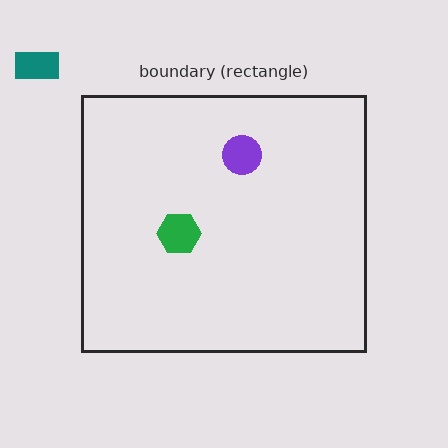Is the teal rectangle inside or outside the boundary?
Outside.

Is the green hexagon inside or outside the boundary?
Inside.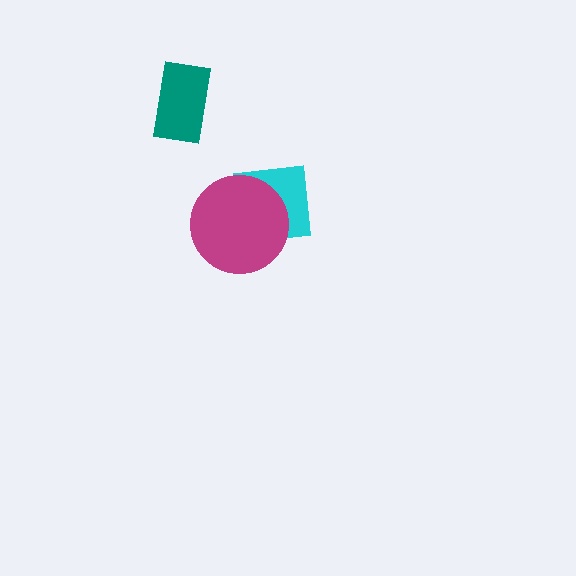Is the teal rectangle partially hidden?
No, no other shape covers it.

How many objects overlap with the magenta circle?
1 object overlaps with the magenta circle.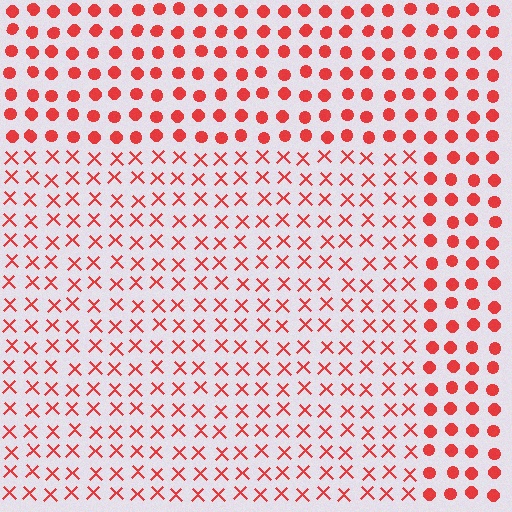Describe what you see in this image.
The image is filled with small red elements arranged in a uniform grid. A rectangle-shaped region contains X marks, while the surrounding area contains circles. The boundary is defined purely by the change in element shape.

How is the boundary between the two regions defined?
The boundary is defined by a change in element shape: X marks inside vs. circles outside. All elements share the same color and spacing.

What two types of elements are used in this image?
The image uses X marks inside the rectangle region and circles outside it.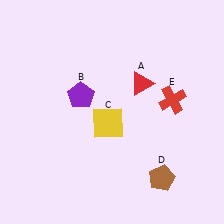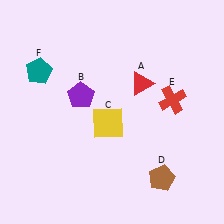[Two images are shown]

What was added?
A teal pentagon (F) was added in Image 2.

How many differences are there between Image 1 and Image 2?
There is 1 difference between the two images.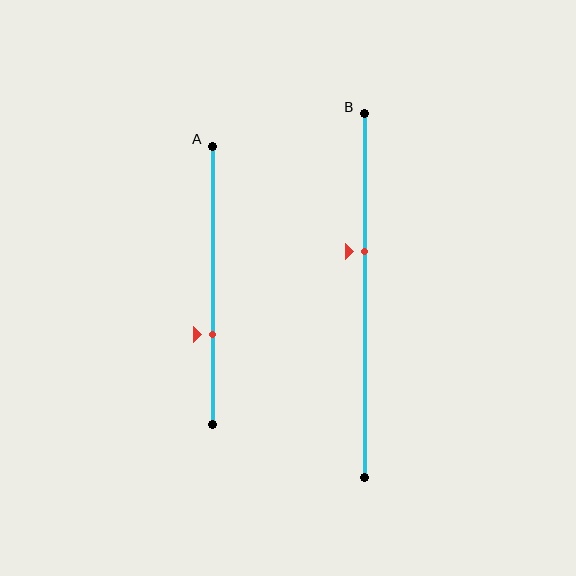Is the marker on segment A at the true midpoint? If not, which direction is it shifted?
No, the marker on segment A is shifted downward by about 18% of the segment length.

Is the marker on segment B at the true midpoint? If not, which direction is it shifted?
No, the marker on segment B is shifted upward by about 12% of the segment length.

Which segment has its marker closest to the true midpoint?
Segment B has its marker closest to the true midpoint.